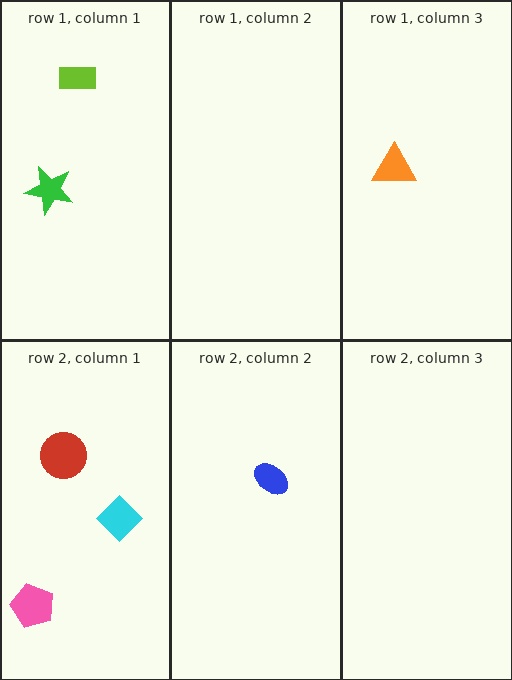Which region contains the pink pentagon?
The row 2, column 1 region.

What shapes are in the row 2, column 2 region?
The blue ellipse.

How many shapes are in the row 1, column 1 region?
2.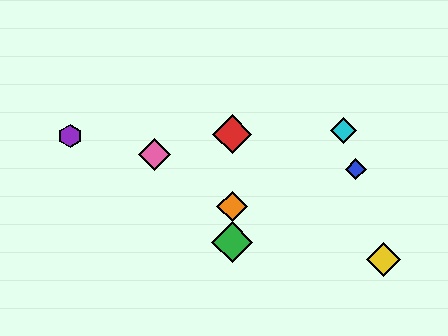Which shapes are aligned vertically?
The red diamond, the green diamond, the orange diamond are aligned vertically.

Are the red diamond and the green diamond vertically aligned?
Yes, both are at x≈232.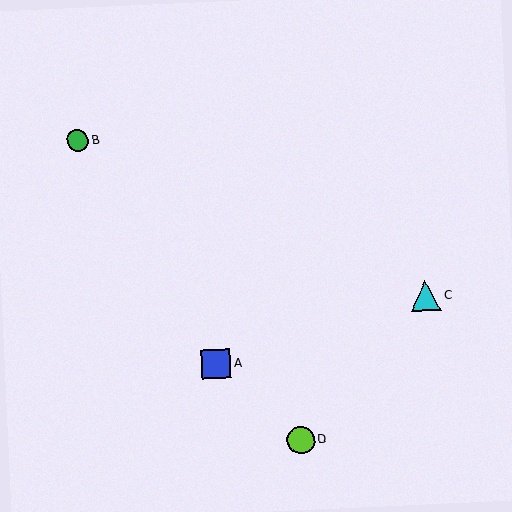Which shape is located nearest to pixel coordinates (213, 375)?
The blue square (labeled A) at (216, 364) is nearest to that location.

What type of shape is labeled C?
Shape C is a cyan triangle.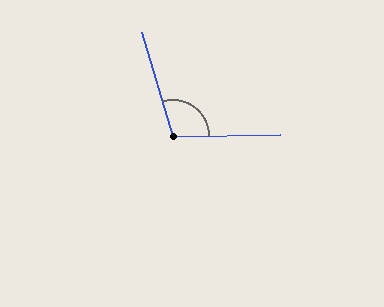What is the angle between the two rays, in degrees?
Approximately 106 degrees.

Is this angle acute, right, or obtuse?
It is obtuse.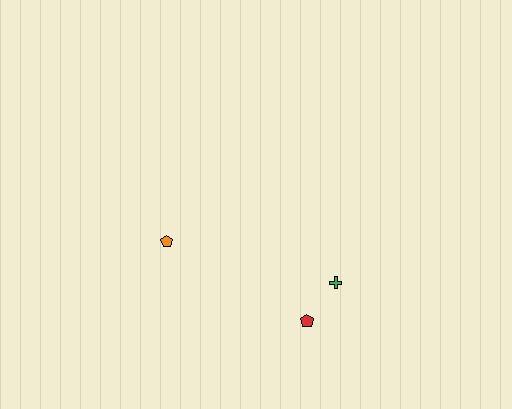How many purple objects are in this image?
There are no purple objects.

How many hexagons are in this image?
There are no hexagons.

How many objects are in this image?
There are 3 objects.